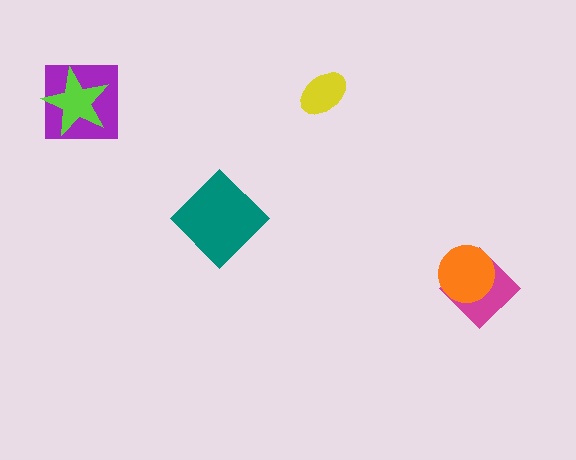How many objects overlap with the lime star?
1 object overlaps with the lime star.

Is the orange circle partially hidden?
No, no other shape covers it.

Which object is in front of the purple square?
The lime star is in front of the purple square.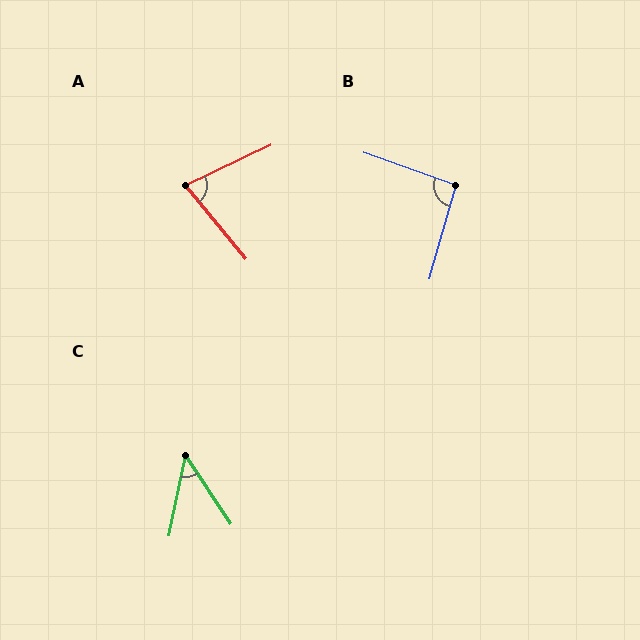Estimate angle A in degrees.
Approximately 76 degrees.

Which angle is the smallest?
C, at approximately 46 degrees.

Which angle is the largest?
B, at approximately 94 degrees.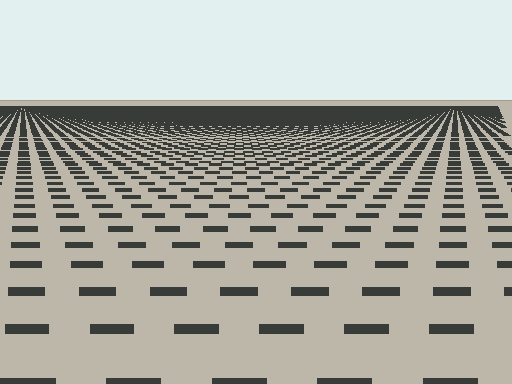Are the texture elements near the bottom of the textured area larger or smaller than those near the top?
Larger. Near the bottom, elements are closer to the viewer and appear at a bigger on-screen size.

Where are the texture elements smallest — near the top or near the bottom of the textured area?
Near the top.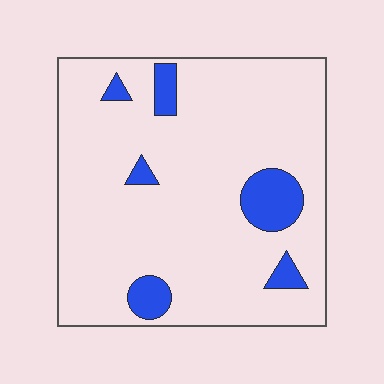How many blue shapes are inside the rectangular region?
6.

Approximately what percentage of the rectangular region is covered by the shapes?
Approximately 10%.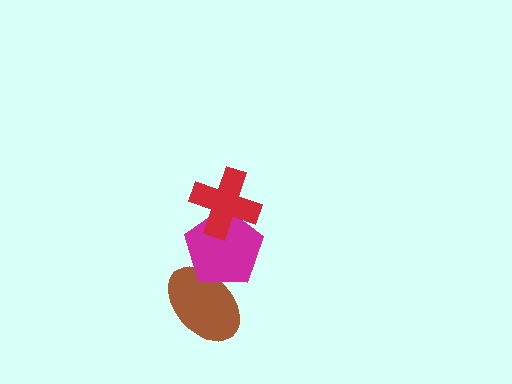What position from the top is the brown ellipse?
The brown ellipse is 3rd from the top.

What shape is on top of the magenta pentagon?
The red cross is on top of the magenta pentagon.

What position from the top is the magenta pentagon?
The magenta pentagon is 2nd from the top.